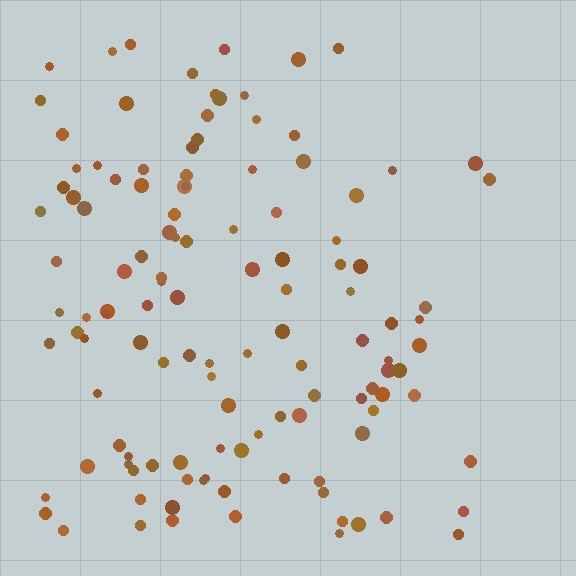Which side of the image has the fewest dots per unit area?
The right.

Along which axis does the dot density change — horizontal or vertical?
Horizontal.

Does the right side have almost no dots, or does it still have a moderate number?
Still a moderate number, just noticeably fewer than the left.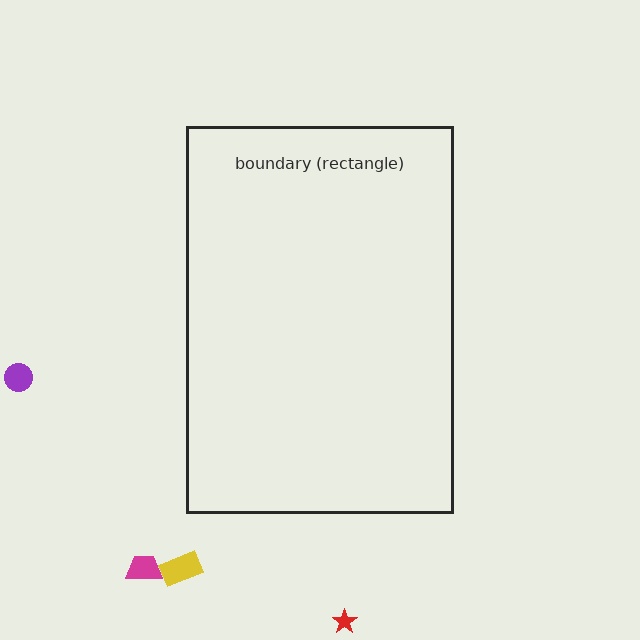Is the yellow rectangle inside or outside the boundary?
Outside.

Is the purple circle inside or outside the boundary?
Outside.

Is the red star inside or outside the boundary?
Outside.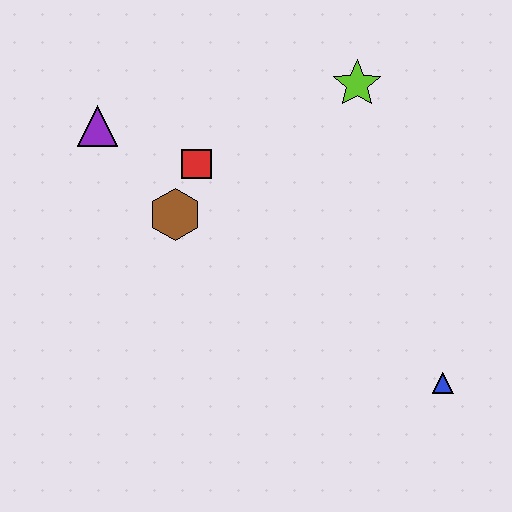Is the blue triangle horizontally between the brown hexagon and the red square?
No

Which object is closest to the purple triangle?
The red square is closest to the purple triangle.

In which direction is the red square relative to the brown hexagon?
The red square is above the brown hexagon.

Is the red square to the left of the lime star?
Yes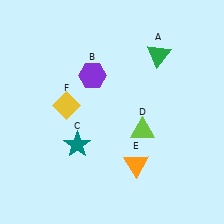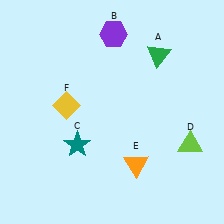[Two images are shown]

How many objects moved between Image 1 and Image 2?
2 objects moved between the two images.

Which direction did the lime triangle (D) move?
The lime triangle (D) moved right.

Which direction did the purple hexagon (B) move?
The purple hexagon (B) moved up.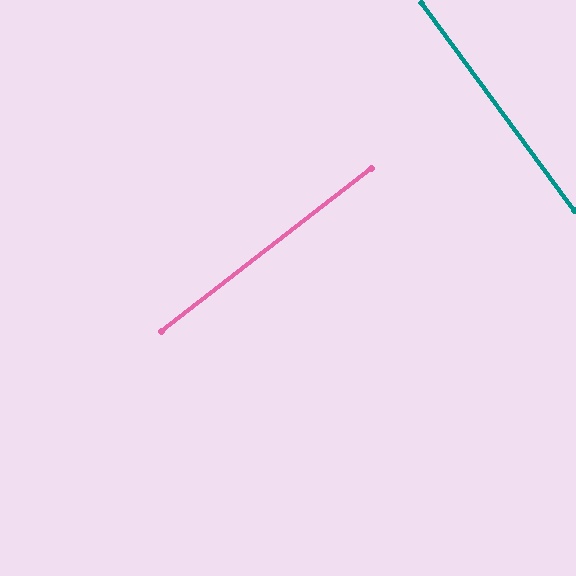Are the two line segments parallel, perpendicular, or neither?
Perpendicular — they meet at approximately 89°.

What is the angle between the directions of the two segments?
Approximately 89 degrees.